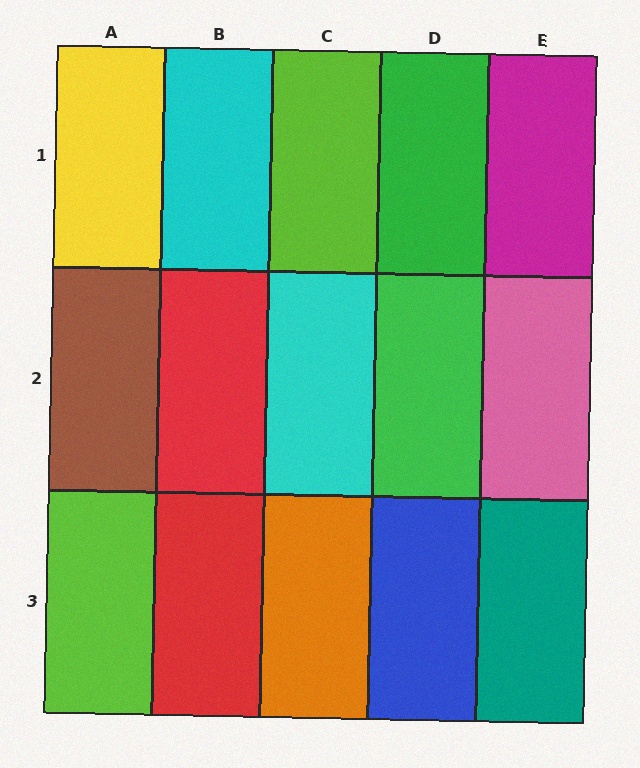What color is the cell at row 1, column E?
Magenta.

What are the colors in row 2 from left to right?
Brown, red, cyan, green, pink.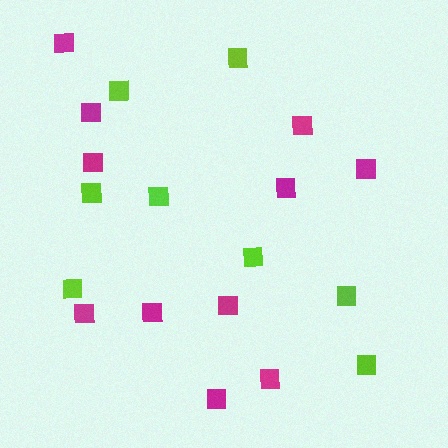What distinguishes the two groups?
There are 2 groups: one group of lime squares (8) and one group of magenta squares (11).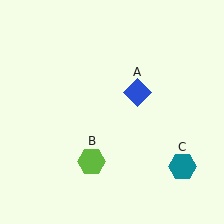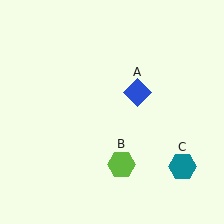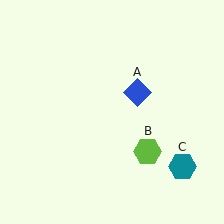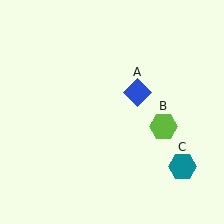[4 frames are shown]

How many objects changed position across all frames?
1 object changed position: lime hexagon (object B).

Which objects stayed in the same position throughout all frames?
Blue diamond (object A) and teal hexagon (object C) remained stationary.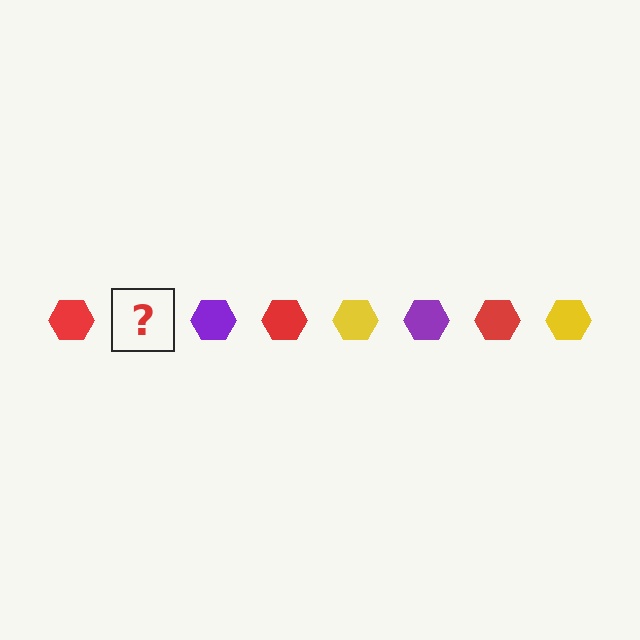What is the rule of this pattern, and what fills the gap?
The rule is that the pattern cycles through red, yellow, purple hexagons. The gap should be filled with a yellow hexagon.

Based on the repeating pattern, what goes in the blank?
The blank should be a yellow hexagon.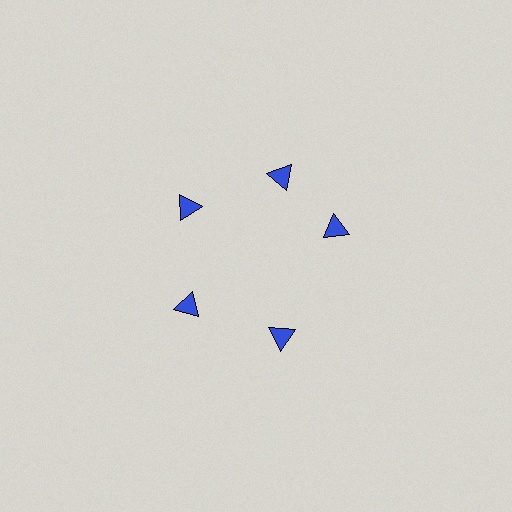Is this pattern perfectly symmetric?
No. The 5 blue triangles are arranged in a ring, but one element near the 3 o'clock position is rotated out of alignment along the ring, breaking the 5-fold rotational symmetry.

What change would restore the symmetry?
The symmetry would be restored by rotating it back into even spacing with its neighbors so that all 5 triangles sit at equal angles and equal distance from the center.